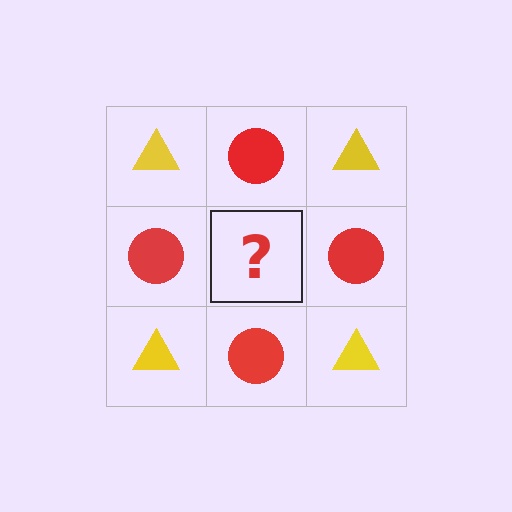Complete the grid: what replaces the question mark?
The question mark should be replaced with a yellow triangle.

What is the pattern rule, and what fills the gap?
The rule is that it alternates yellow triangle and red circle in a checkerboard pattern. The gap should be filled with a yellow triangle.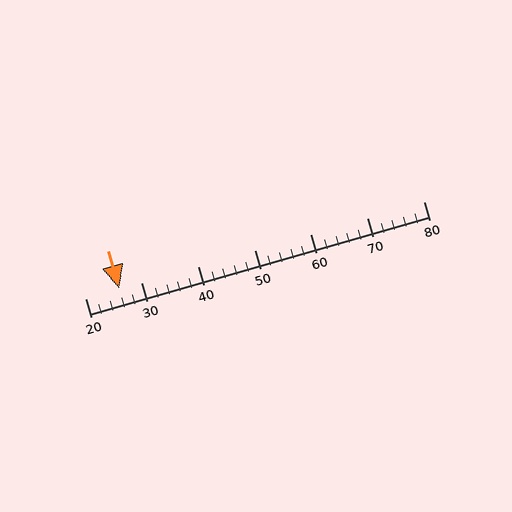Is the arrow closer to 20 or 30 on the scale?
The arrow is closer to 30.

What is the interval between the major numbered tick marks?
The major tick marks are spaced 10 units apart.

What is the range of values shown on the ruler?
The ruler shows values from 20 to 80.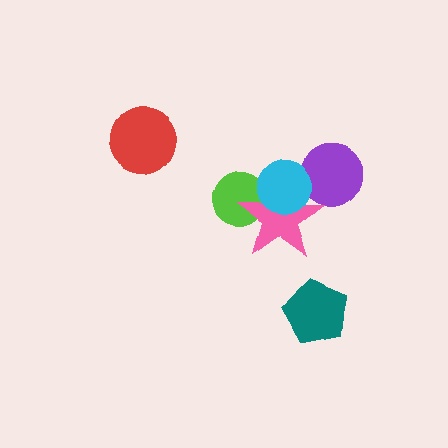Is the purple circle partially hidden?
Yes, it is partially covered by another shape.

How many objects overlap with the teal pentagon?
0 objects overlap with the teal pentagon.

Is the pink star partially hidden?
Yes, it is partially covered by another shape.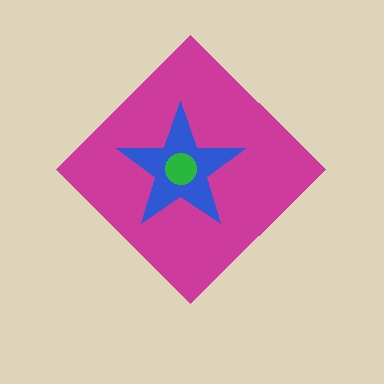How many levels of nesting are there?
3.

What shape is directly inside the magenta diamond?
The blue star.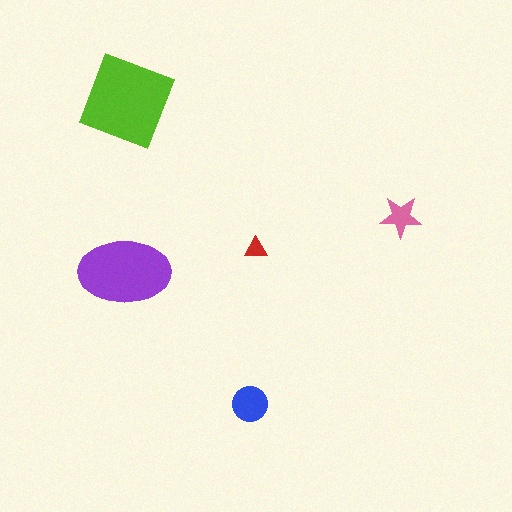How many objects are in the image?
There are 5 objects in the image.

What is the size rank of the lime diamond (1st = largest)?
1st.